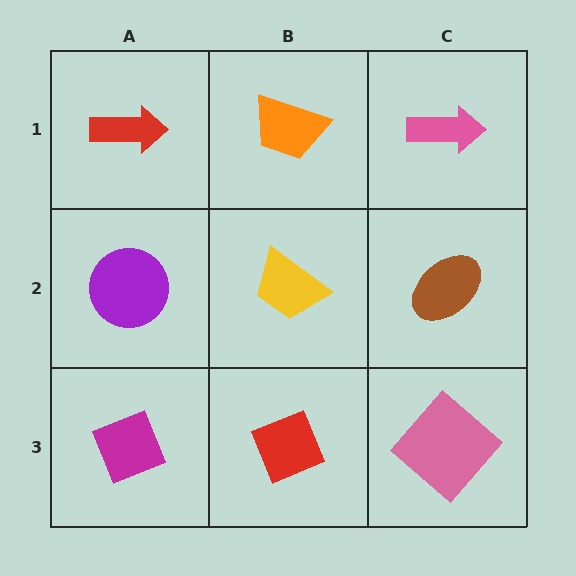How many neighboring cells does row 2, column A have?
3.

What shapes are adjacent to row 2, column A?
A red arrow (row 1, column A), a magenta diamond (row 3, column A), a yellow trapezoid (row 2, column B).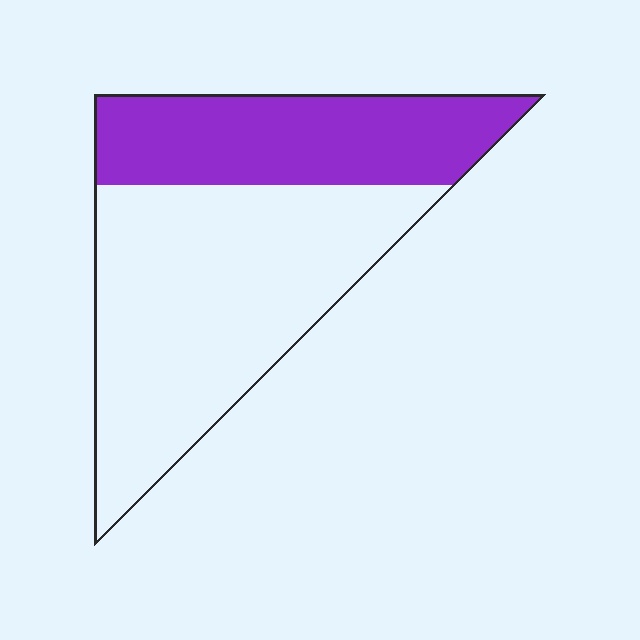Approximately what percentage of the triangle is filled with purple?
Approximately 35%.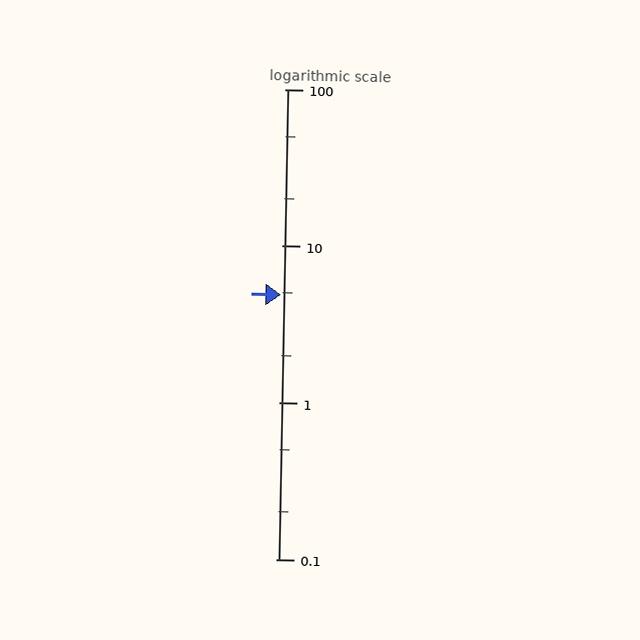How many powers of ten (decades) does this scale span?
The scale spans 3 decades, from 0.1 to 100.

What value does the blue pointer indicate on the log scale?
The pointer indicates approximately 4.9.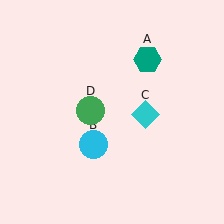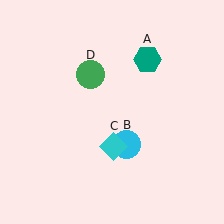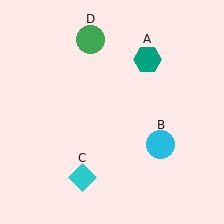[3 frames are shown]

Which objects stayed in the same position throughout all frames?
Teal hexagon (object A) remained stationary.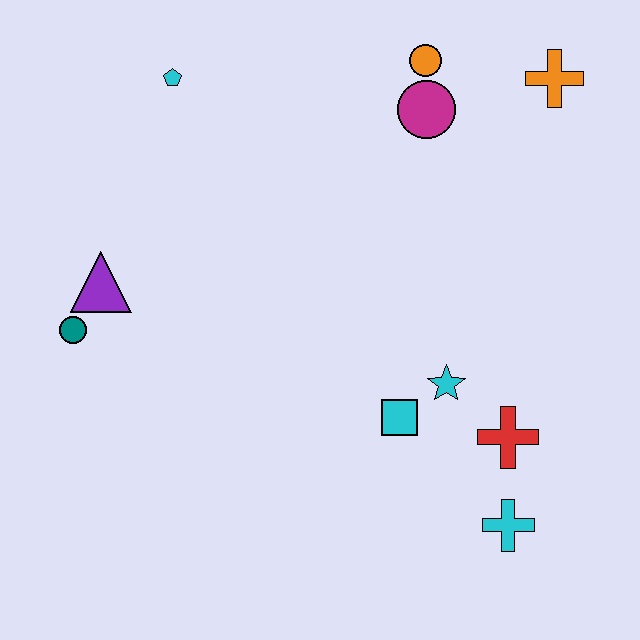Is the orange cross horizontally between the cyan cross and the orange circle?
No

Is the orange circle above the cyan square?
Yes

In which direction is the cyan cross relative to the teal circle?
The cyan cross is to the right of the teal circle.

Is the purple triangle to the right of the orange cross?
No